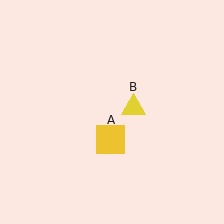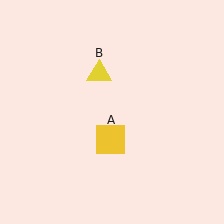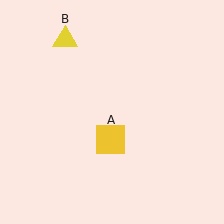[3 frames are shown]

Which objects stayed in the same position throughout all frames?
Yellow square (object A) remained stationary.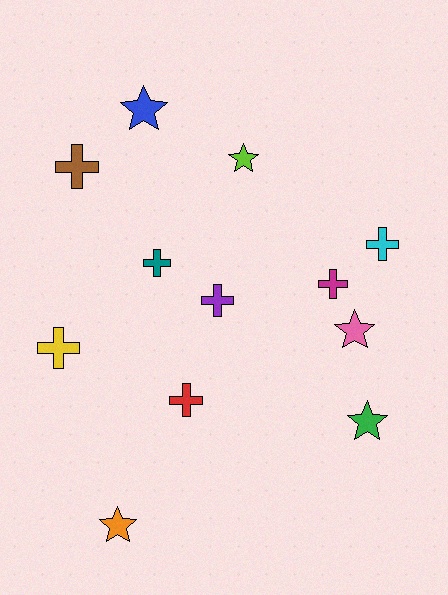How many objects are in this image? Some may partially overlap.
There are 12 objects.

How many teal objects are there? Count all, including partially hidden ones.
There is 1 teal object.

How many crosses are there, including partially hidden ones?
There are 7 crosses.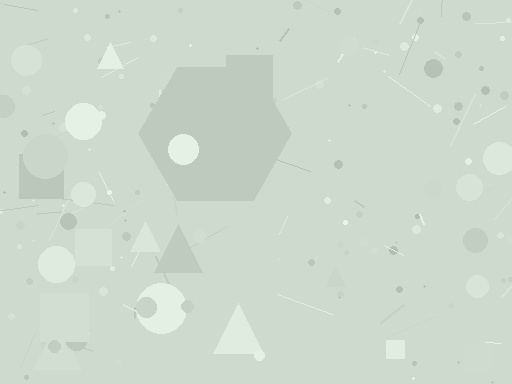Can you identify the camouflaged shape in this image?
The camouflaged shape is a hexagon.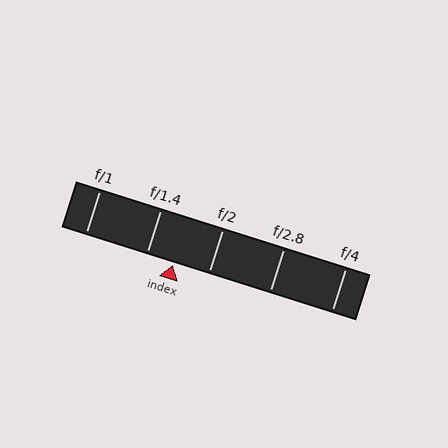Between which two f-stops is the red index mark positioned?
The index mark is between f/1.4 and f/2.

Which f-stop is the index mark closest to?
The index mark is closest to f/1.4.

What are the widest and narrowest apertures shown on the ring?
The widest aperture shown is f/1 and the narrowest is f/4.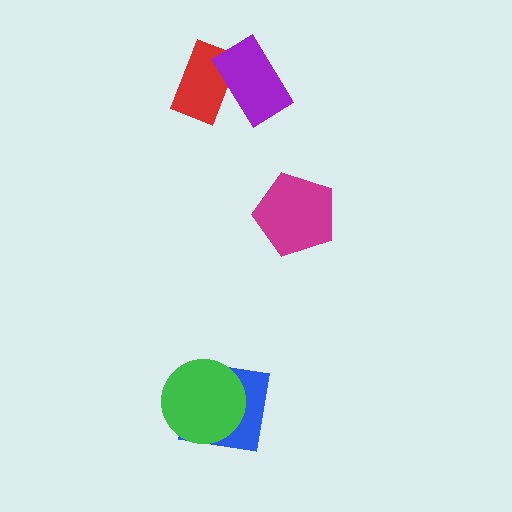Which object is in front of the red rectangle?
The purple rectangle is in front of the red rectangle.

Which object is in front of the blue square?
The green circle is in front of the blue square.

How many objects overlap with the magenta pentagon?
0 objects overlap with the magenta pentagon.